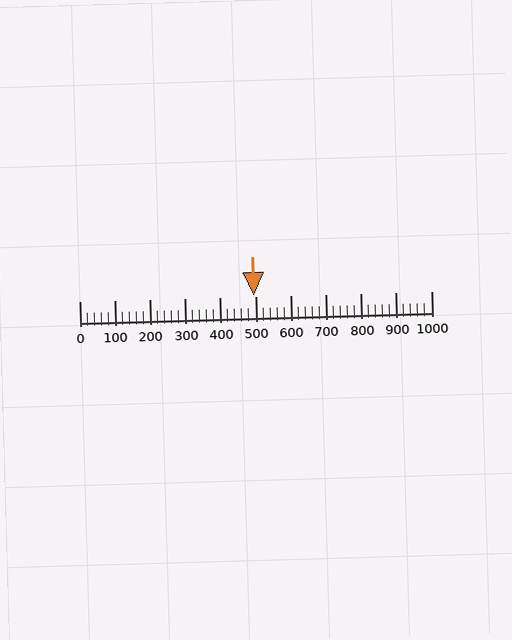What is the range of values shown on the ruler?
The ruler shows values from 0 to 1000.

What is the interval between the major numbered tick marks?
The major tick marks are spaced 100 units apart.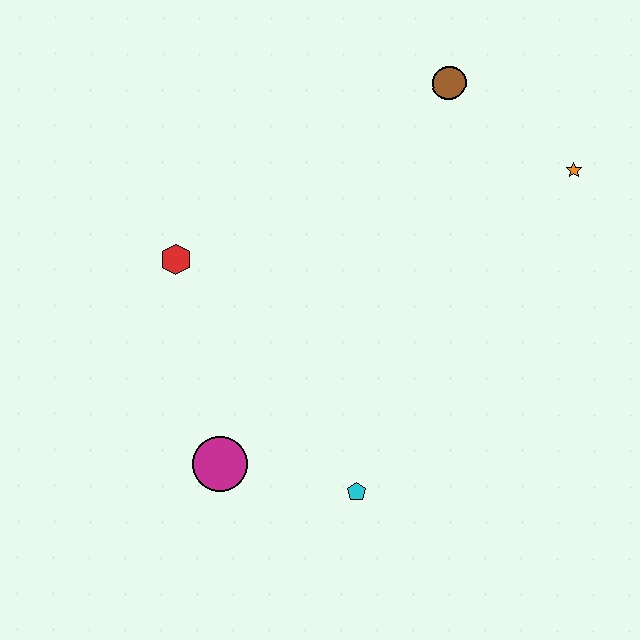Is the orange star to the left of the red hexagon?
No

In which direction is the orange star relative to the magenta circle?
The orange star is to the right of the magenta circle.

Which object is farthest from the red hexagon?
The orange star is farthest from the red hexagon.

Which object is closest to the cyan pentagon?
The magenta circle is closest to the cyan pentagon.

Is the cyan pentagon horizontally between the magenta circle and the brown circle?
Yes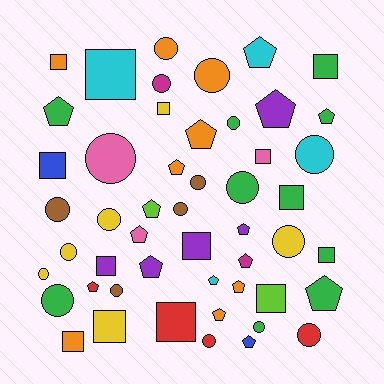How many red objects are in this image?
There are 4 red objects.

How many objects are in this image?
There are 50 objects.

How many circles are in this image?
There are 19 circles.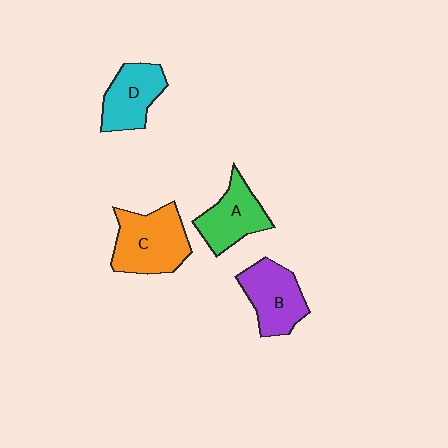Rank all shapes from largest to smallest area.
From largest to smallest: C (orange), B (purple), A (green), D (cyan).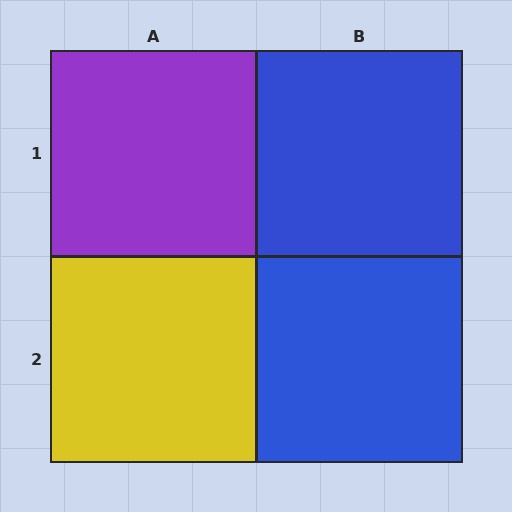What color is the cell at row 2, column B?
Blue.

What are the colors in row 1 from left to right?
Purple, blue.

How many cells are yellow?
1 cell is yellow.